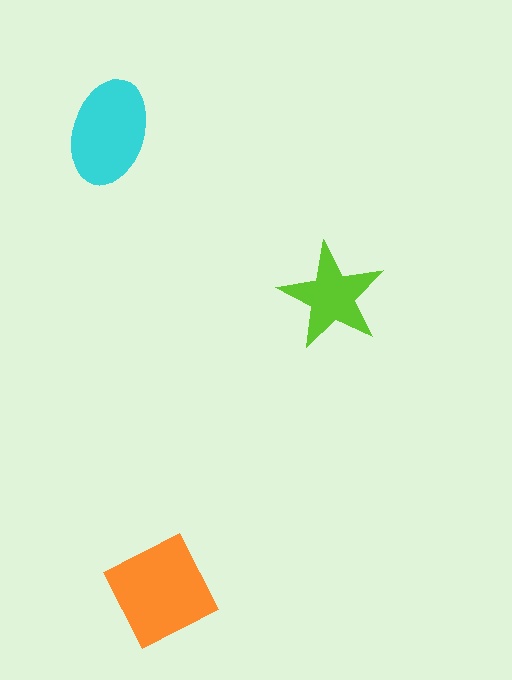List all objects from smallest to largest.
The lime star, the cyan ellipse, the orange diamond.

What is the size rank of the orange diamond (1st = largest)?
1st.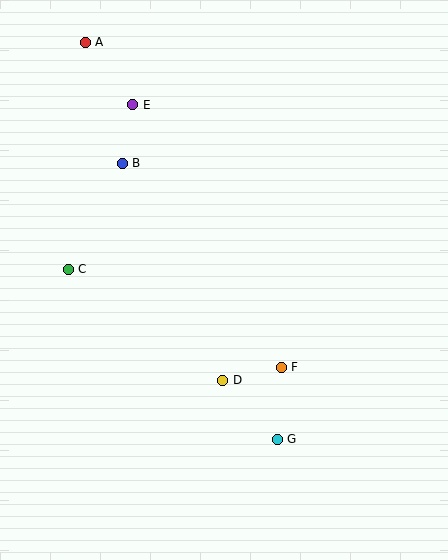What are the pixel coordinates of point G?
Point G is at (277, 439).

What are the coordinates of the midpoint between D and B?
The midpoint between D and B is at (172, 272).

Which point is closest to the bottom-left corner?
Point D is closest to the bottom-left corner.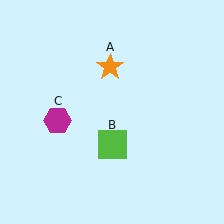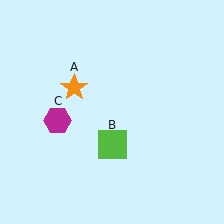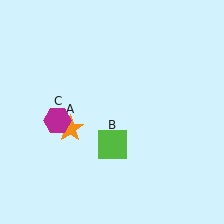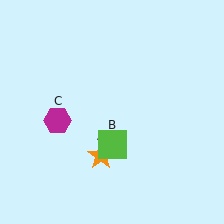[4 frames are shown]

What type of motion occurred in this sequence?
The orange star (object A) rotated counterclockwise around the center of the scene.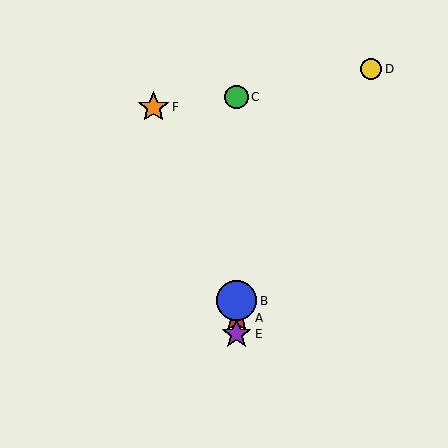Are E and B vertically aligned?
Yes, both are at x≈237.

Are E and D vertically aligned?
No, E is at x≈237 and D is at x≈371.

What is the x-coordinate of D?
Object D is at x≈371.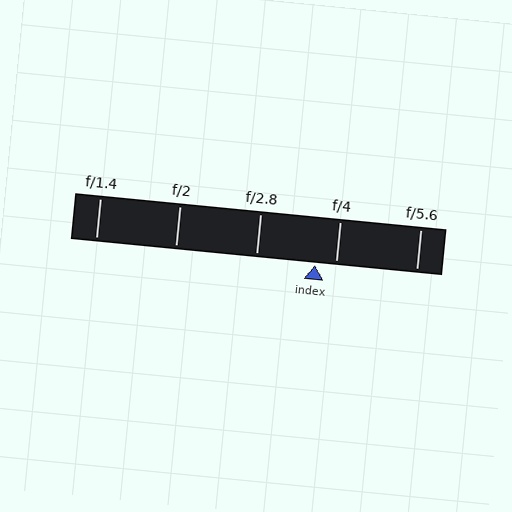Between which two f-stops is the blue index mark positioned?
The index mark is between f/2.8 and f/4.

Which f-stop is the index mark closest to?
The index mark is closest to f/4.